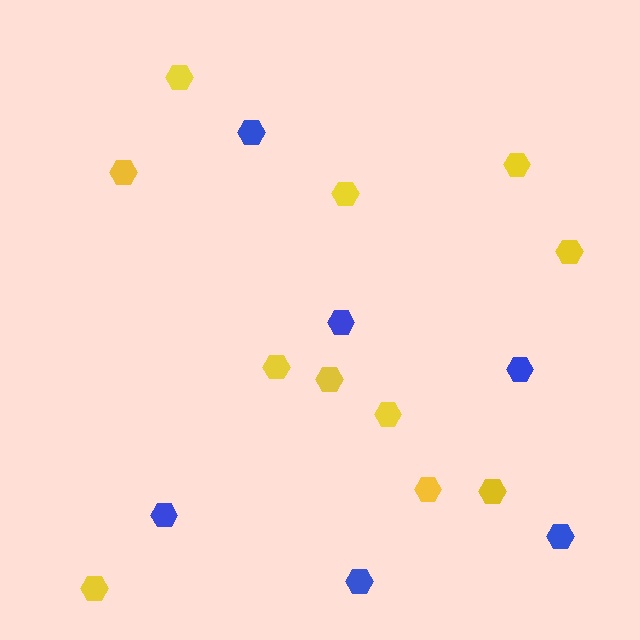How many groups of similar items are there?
There are 2 groups: one group of yellow hexagons (11) and one group of blue hexagons (6).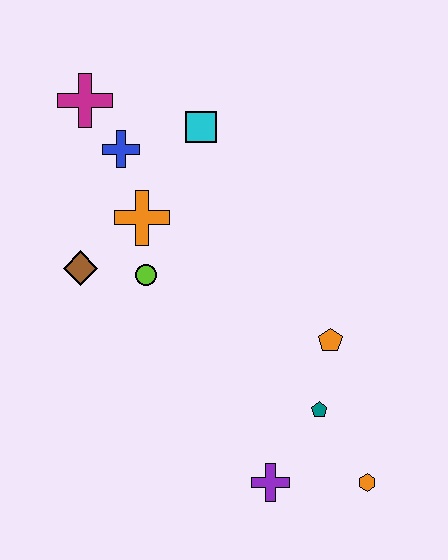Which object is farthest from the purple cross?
The magenta cross is farthest from the purple cross.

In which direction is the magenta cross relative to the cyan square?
The magenta cross is to the left of the cyan square.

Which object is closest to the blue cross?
The magenta cross is closest to the blue cross.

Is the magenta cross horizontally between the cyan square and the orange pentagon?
No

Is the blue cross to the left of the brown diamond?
No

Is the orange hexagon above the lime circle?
No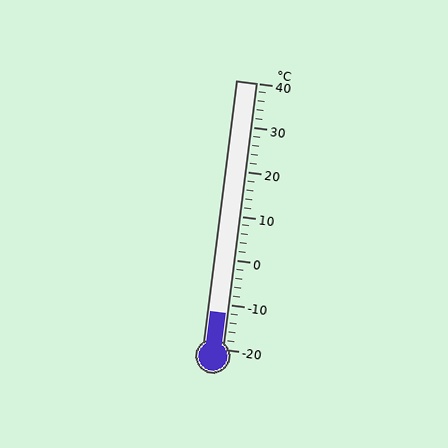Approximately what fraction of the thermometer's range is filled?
The thermometer is filled to approximately 15% of its range.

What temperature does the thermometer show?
The thermometer shows approximately -12°C.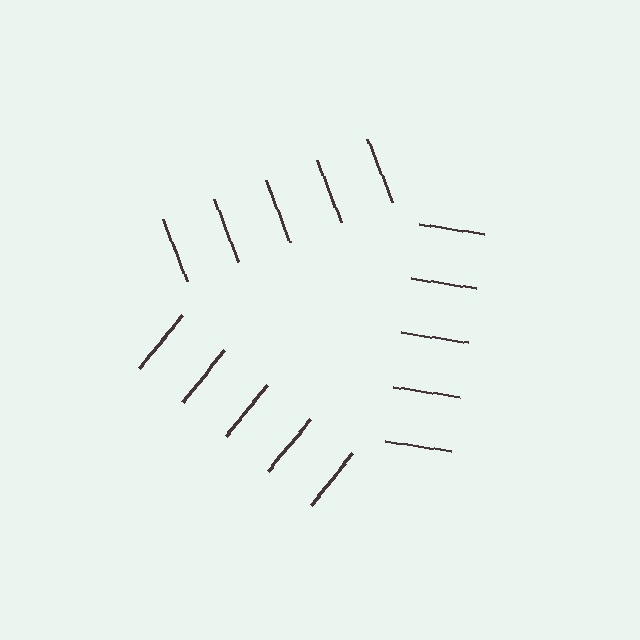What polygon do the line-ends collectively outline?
An illusory triangle — the line segments terminate on its edges but no continuous stroke is drawn.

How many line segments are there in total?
15 — 5 along each of the 3 edges.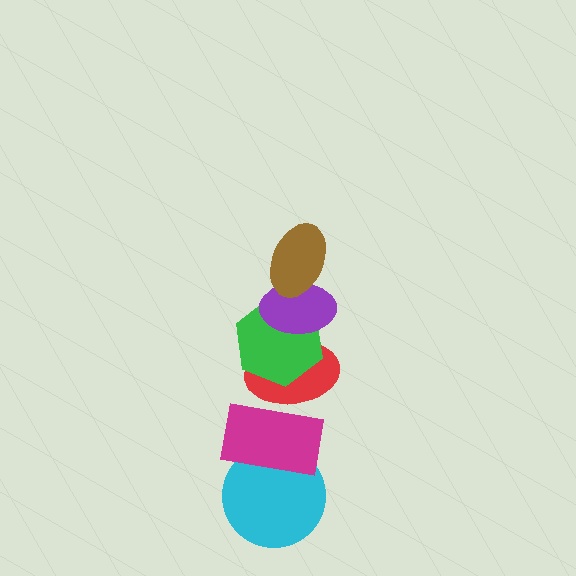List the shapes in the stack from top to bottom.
From top to bottom: the brown ellipse, the purple ellipse, the green hexagon, the red ellipse, the magenta rectangle, the cyan circle.